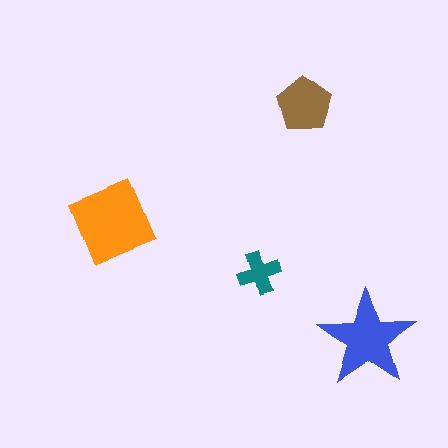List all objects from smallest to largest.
The teal cross, the brown pentagon, the blue star, the orange square.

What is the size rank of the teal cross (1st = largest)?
4th.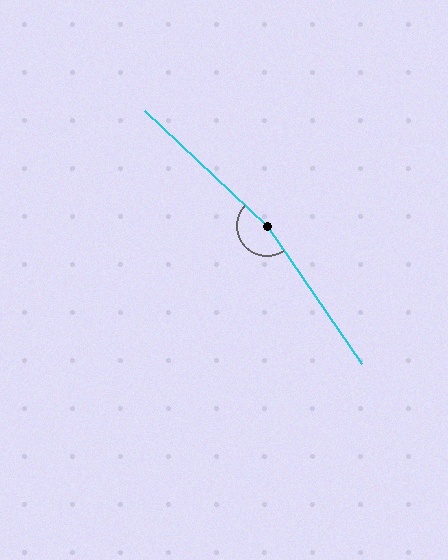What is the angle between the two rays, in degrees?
Approximately 168 degrees.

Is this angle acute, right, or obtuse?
It is obtuse.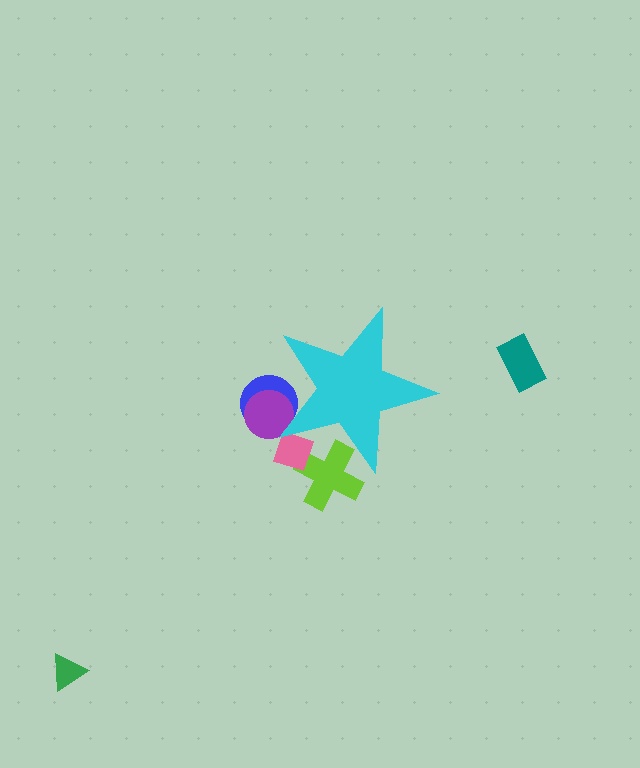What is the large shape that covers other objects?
A cyan star.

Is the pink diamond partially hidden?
Yes, the pink diamond is partially hidden behind the cyan star.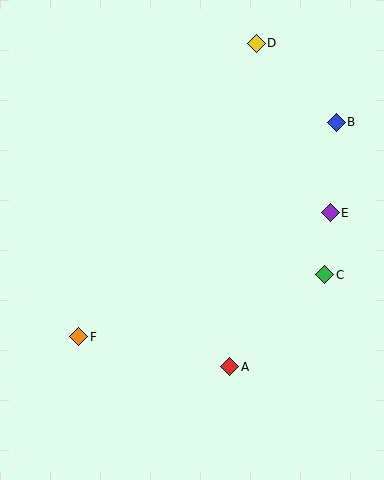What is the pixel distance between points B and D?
The distance between B and D is 112 pixels.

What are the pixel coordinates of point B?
Point B is at (336, 122).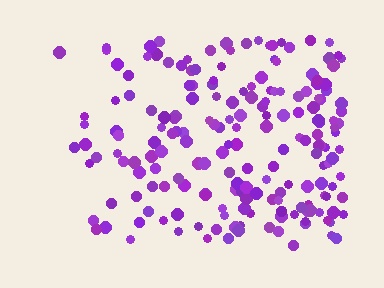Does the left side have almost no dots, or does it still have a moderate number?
Still a moderate number, just noticeably fewer than the right.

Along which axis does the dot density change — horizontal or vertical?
Horizontal.